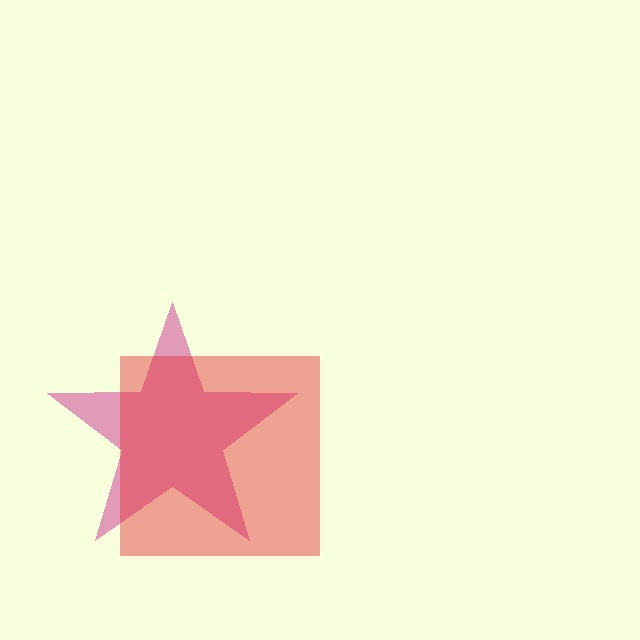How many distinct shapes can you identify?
There are 2 distinct shapes: a pink star, a red square.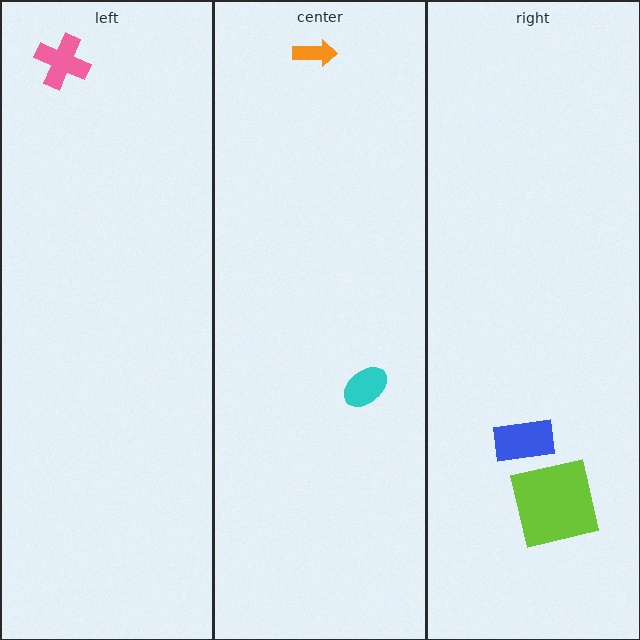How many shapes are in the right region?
2.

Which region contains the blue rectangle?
The right region.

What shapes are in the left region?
The pink cross.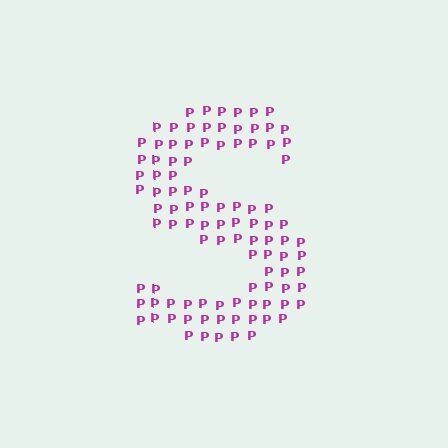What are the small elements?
The small elements are letter P's.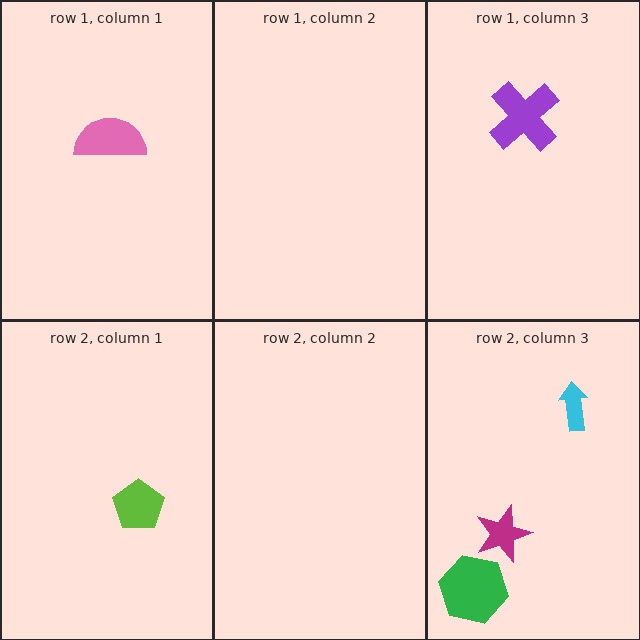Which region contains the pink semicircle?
The row 1, column 1 region.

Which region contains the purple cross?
The row 1, column 3 region.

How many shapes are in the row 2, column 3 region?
3.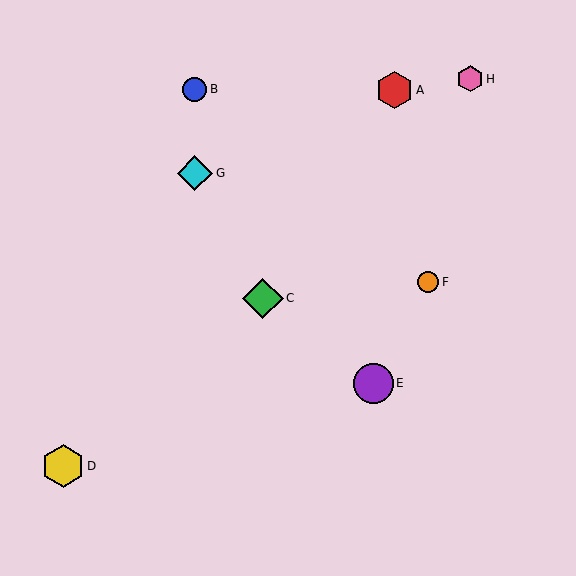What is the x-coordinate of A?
Object A is at x≈394.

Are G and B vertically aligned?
Yes, both are at x≈195.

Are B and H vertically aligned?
No, B is at x≈195 and H is at x≈470.